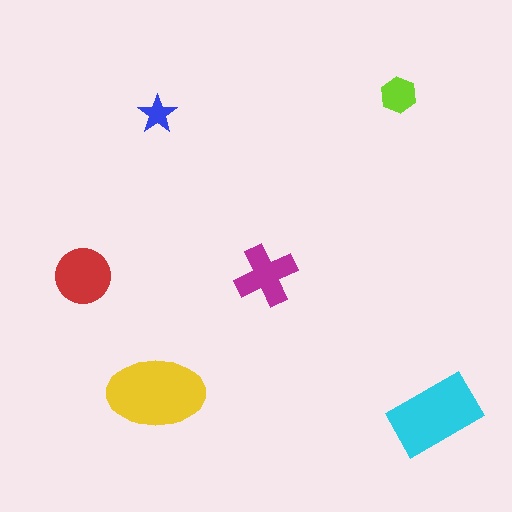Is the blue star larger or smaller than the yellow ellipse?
Smaller.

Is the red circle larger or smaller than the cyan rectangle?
Smaller.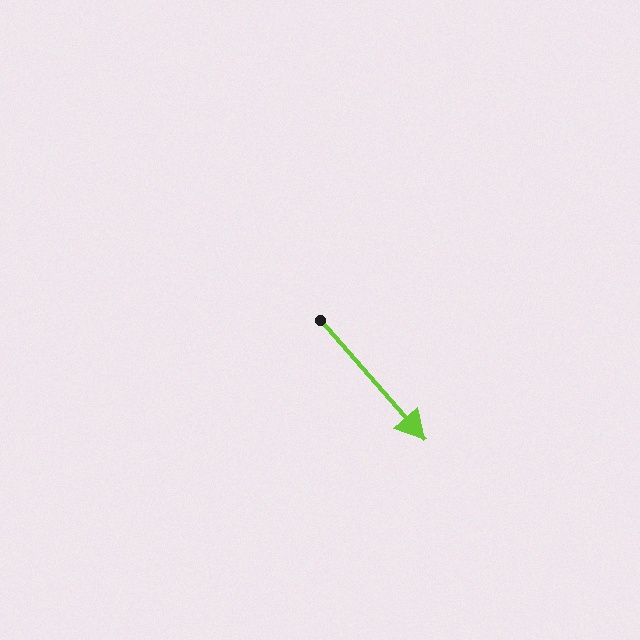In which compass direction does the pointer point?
Southeast.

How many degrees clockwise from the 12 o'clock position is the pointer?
Approximately 139 degrees.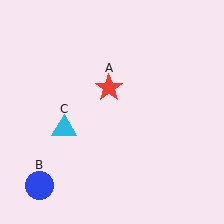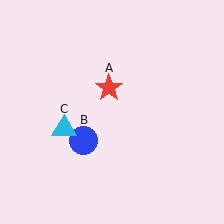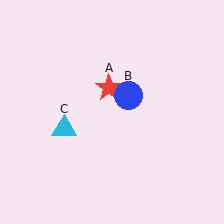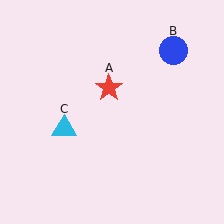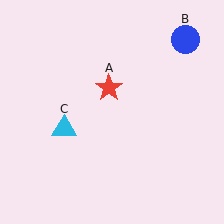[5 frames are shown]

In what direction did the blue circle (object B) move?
The blue circle (object B) moved up and to the right.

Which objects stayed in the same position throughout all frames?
Red star (object A) and cyan triangle (object C) remained stationary.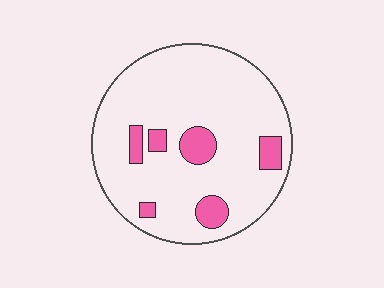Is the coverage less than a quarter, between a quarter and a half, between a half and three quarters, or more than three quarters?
Less than a quarter.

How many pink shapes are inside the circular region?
6.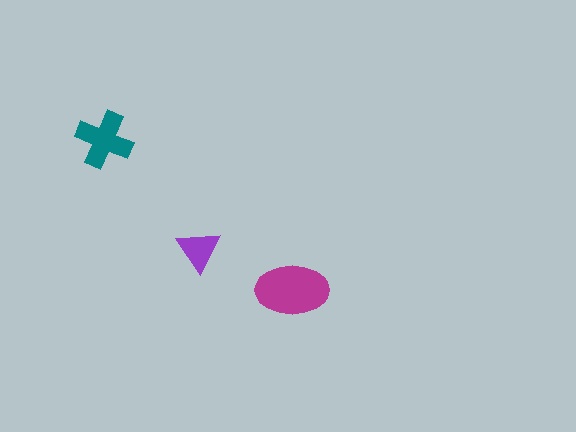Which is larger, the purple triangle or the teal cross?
The teal cross.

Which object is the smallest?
The purple triangle.